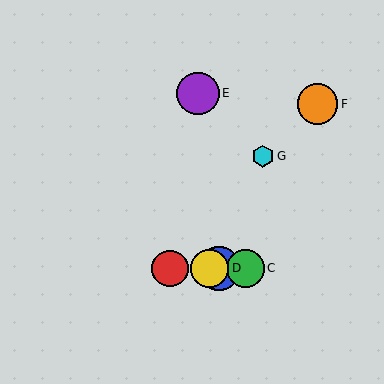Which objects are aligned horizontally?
Objects A, B, C, D are aligned horizontally.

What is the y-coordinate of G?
Object G is at y≈156.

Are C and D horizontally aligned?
Yes, both are at y≈268.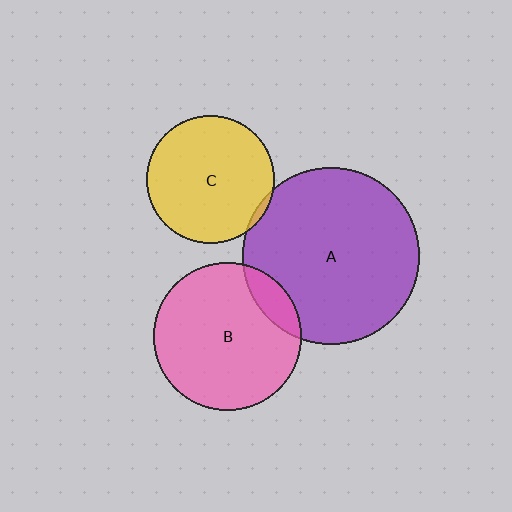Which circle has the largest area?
Circle A (purple).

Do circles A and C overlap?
Yes.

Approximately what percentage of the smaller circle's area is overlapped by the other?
Approximately 5%.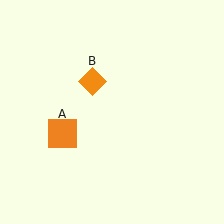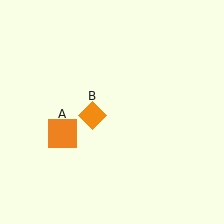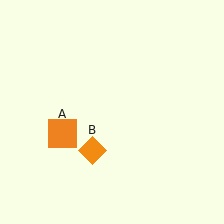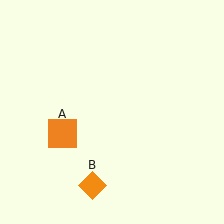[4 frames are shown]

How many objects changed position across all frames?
1 object changed position: orange diamond (object B).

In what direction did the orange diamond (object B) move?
The orange diamond (object B) moved down.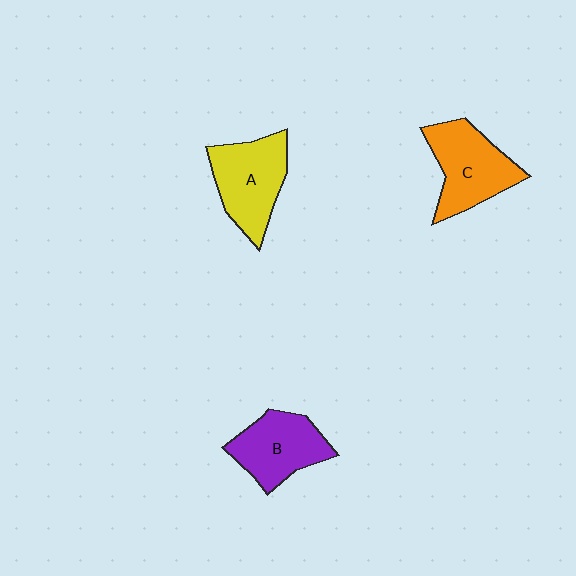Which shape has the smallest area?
Shape B (purple).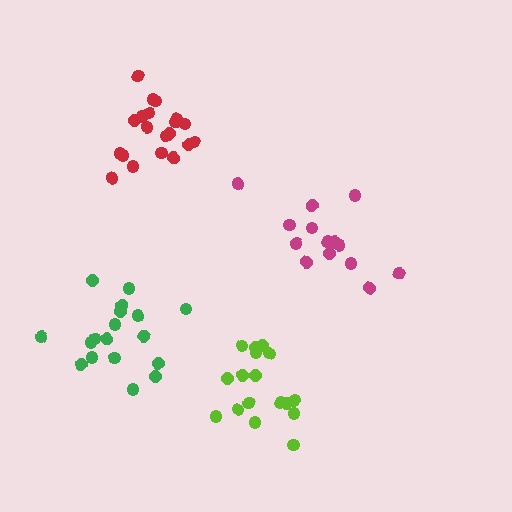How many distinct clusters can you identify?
There are 4 distinct clusters.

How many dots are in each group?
Group 1: 17 dots, Group 2: 16 dots, Group 3: 18 dots, Group 4: 20 dots (71 total).